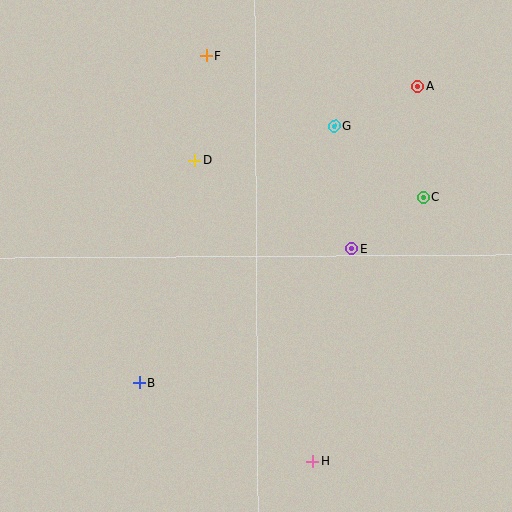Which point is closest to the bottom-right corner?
Point H is closest to the bottom-right corner.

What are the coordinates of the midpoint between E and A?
The midpoint between E and A is at (385, 168).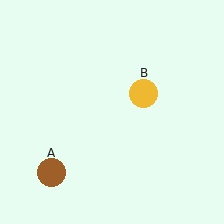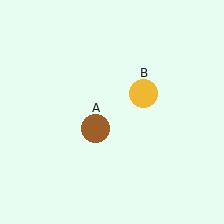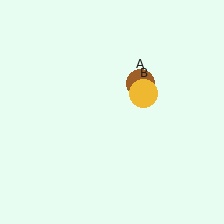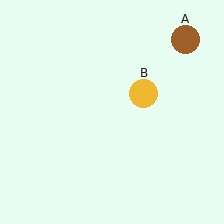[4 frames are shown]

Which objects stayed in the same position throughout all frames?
Yellow circle (object B) remained stationary.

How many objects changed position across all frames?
1 object changed position: brown circle (object A).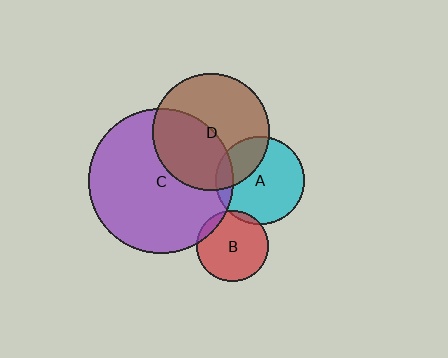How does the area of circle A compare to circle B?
Approximately 1.5 times.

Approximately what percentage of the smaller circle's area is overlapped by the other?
Approximately 10%.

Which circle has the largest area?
Circle C (purple).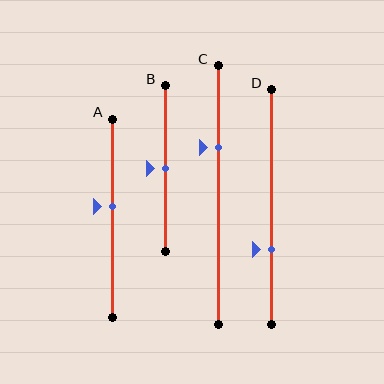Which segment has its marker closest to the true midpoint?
Segment B has its marker closest to the true midpoint.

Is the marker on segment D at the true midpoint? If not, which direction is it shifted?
No, the marker on segment D is shifted downward by about 18% of the segment length.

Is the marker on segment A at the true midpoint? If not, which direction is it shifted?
No, the marker on segment A is shifted upward by about 6% of the segment length.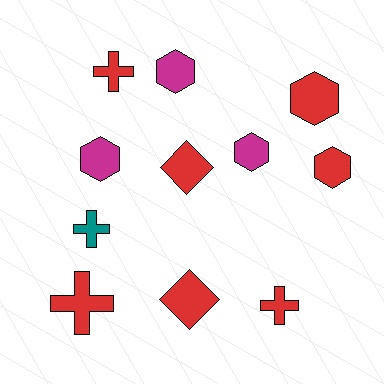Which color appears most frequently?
Red, with 7 objects.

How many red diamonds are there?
There are 2 red diamonds.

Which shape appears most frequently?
Hexagon, with 5 objects.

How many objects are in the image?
There are 11 objects.